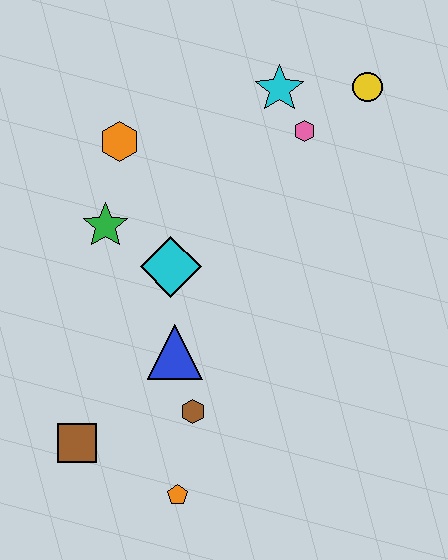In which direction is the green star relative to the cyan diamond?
The green star is to the left of the cyan diamond.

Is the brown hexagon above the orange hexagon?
No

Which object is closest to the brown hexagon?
The blue triangle is closest to the brown hexagon.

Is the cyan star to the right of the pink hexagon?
No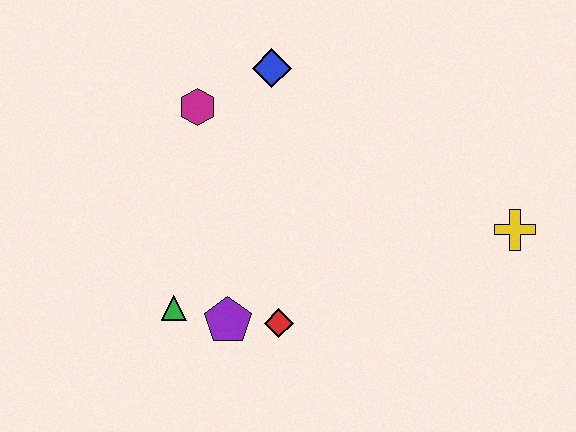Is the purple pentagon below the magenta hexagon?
Yes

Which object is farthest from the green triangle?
The yellow cross is farthest from the green triangle.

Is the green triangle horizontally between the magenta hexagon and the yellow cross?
No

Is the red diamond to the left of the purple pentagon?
No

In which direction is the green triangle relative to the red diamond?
The green triangle is to the left of the red diamond.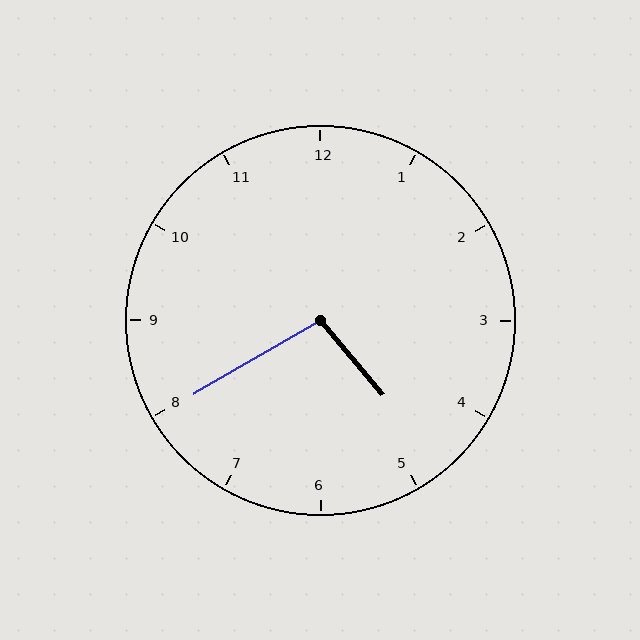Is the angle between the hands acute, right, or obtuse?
It is obtuse.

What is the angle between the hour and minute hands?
Approximately 100 degrees.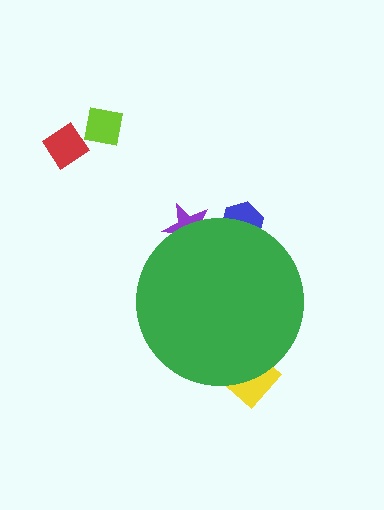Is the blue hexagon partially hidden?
Yes, the blue hexagon is partially hidden behind the green circle.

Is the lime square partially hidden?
No, the lime square is fully visible.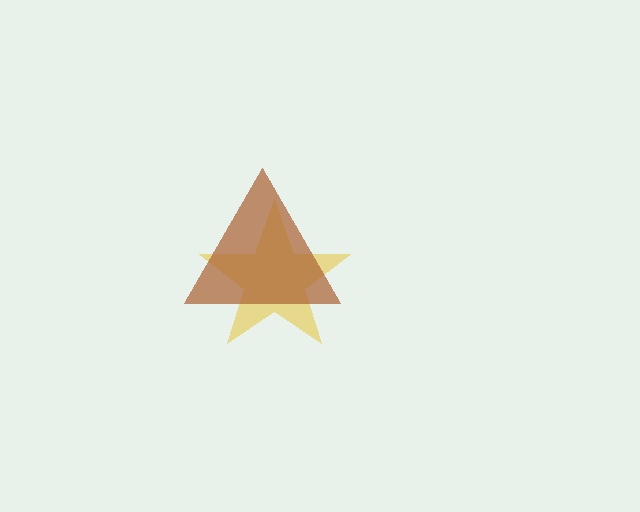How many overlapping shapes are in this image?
There are 2 overlapping shapes in the image.